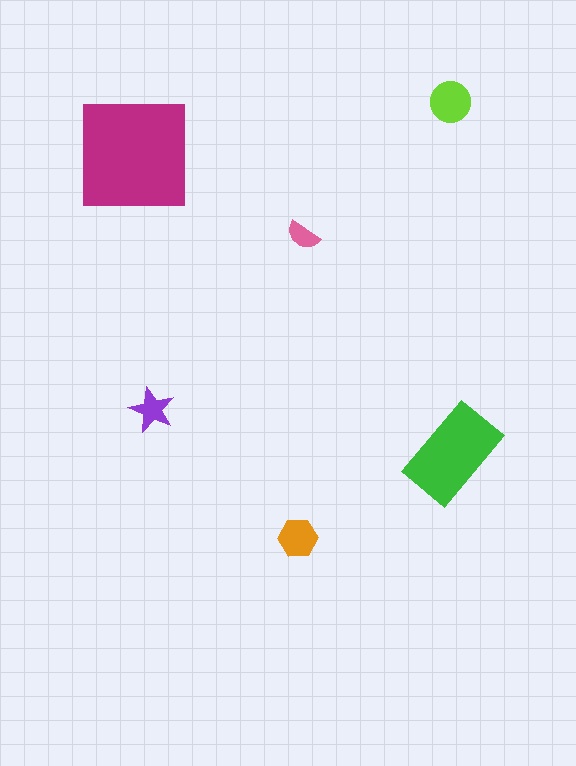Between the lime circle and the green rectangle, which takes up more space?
The green rectangle.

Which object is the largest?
The magenta square.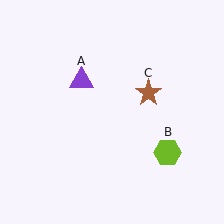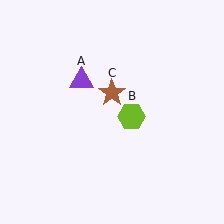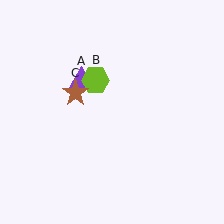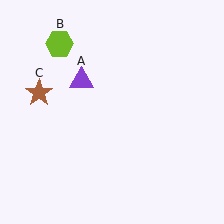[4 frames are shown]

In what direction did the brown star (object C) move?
The brown star (object C) moved left.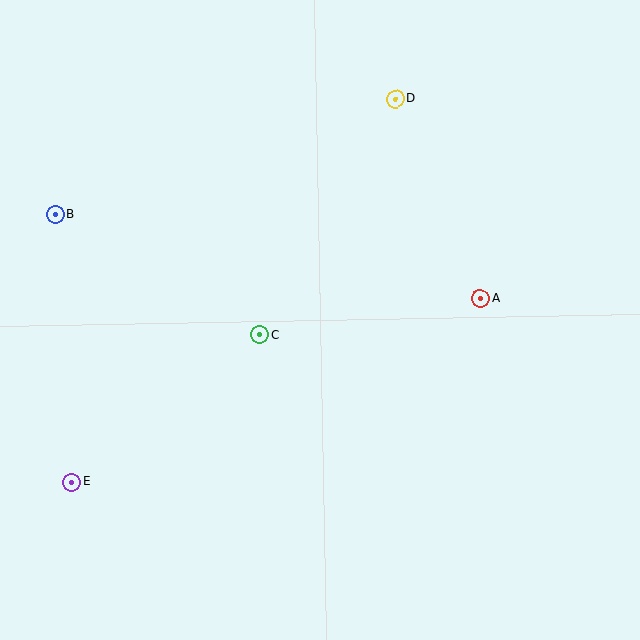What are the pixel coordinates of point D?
Point D is at (395, 99).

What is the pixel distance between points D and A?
The distance between D and A is 217 pixels.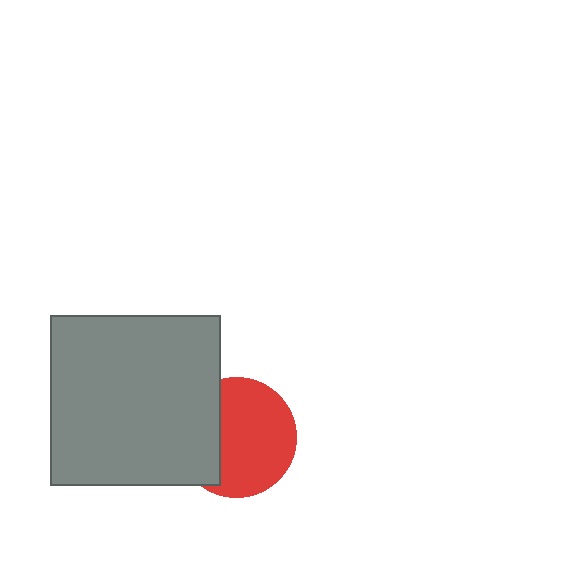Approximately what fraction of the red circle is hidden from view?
Roughly 33% of the red circle is hidden behind the gray square.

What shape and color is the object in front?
The object in front is a gray square.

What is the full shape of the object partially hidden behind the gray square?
The partially hidden object is a red circle.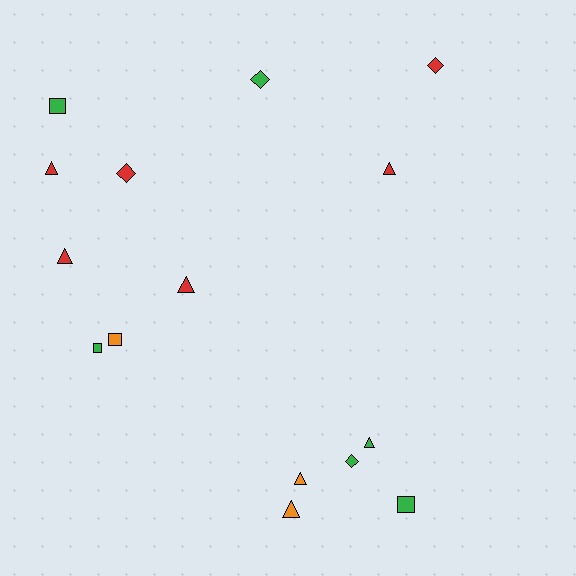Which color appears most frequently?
Green, with 6 objects.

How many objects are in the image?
There are 15 objects.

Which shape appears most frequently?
Triangle, with 7 objects.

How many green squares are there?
There are 3 green squares.